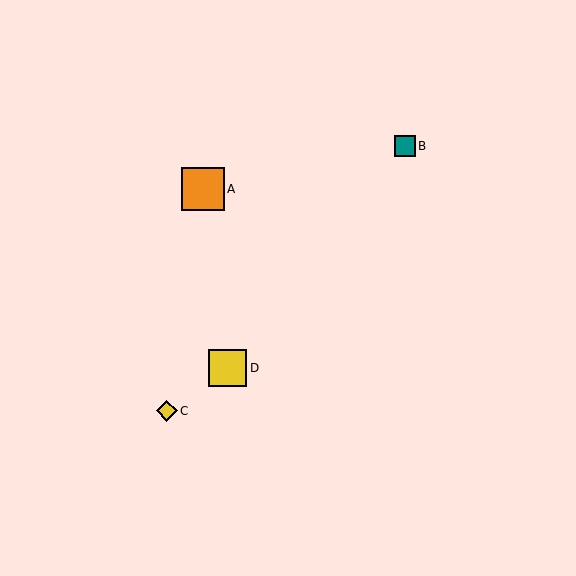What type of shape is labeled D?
Shape D is a yellow square.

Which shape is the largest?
The orange square (labeled A) is the largest.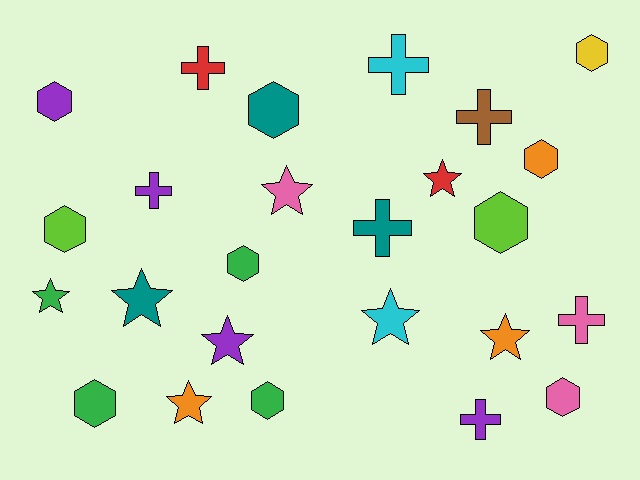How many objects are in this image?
There are 25 objects.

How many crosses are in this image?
There are 7 crosses.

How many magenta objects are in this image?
There are no magenta objects.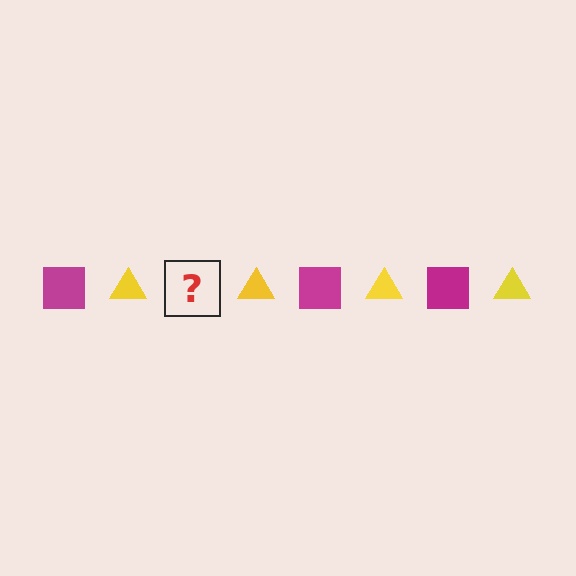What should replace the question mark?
The question mark should be replaced with a magenta square.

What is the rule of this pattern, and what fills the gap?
The rule is that the pattern alternates between magenta square and yellow triangle. The gap should be filled with a magenta square.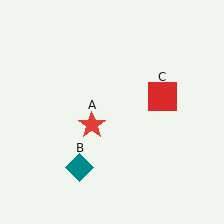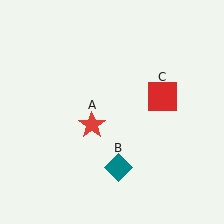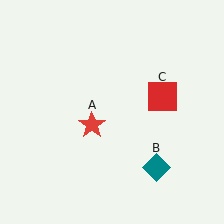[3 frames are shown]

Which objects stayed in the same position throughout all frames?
Red star (object A) and red square (object C) remained stationary.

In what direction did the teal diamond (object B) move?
The teal diamond (object B) moved right.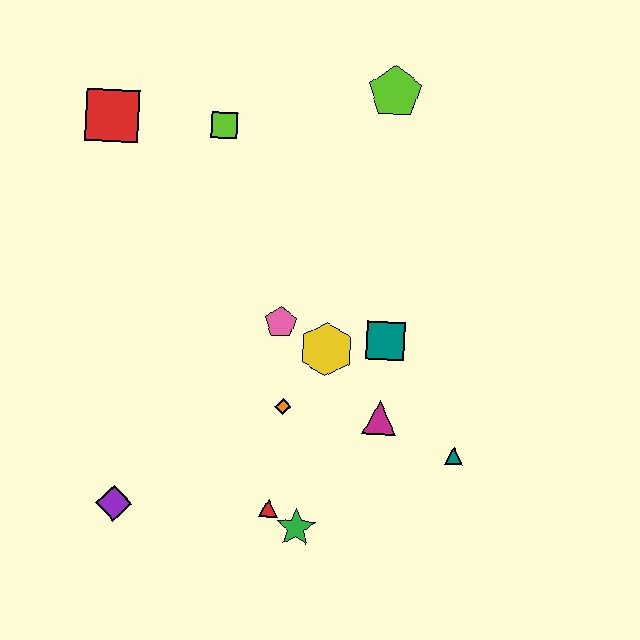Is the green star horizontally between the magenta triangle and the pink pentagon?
Yes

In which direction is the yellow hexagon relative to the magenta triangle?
The yellow hexagon is above the magenta triangle.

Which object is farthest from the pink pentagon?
The red square is farthest from the pink pentagon.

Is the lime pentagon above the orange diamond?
Yes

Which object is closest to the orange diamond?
The yellow hexagon is closest to the orange diamond.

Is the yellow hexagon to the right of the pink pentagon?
Yes